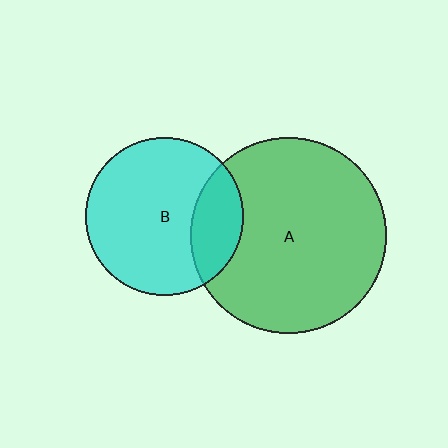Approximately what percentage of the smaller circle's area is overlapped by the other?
Approximately 20%.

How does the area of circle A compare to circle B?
Approximately 1.5 times.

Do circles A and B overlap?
Yes.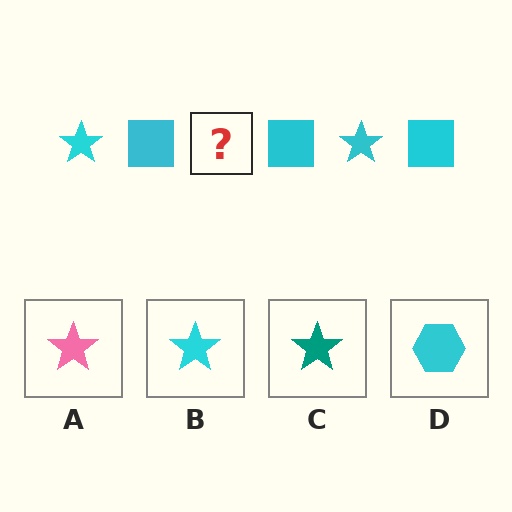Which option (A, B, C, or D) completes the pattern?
B.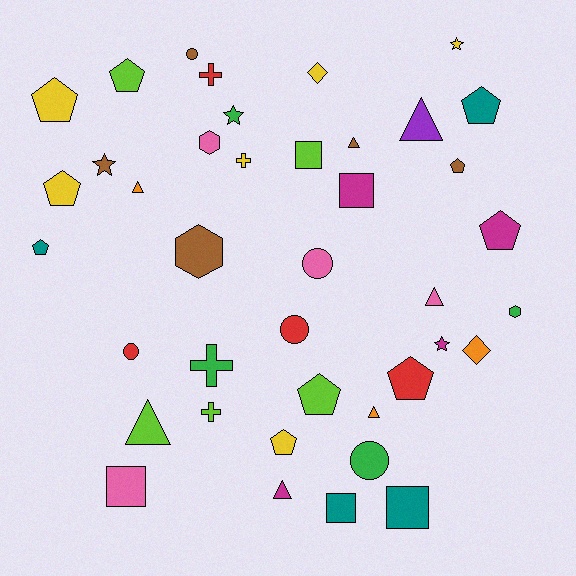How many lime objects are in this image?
There are 5 lime objects.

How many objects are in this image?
There are 40 objects.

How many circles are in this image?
There are 5 circles.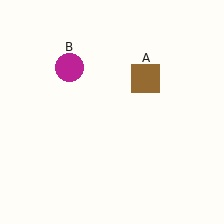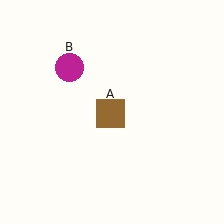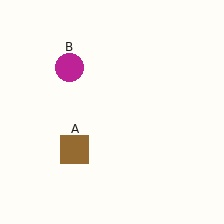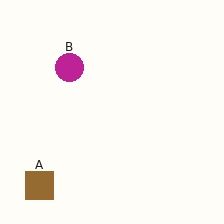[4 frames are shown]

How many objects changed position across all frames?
1 object changed position: brown square (object A).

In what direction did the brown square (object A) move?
The brown square (object A) moved down and to the left.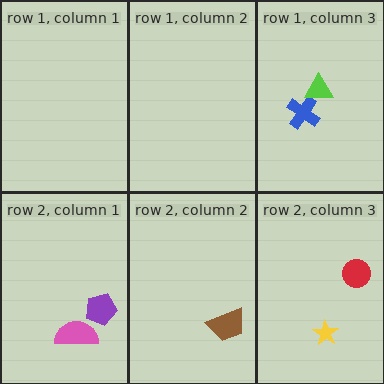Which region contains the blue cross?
The row 1, column 3 region.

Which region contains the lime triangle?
The row 1, column 3 region.